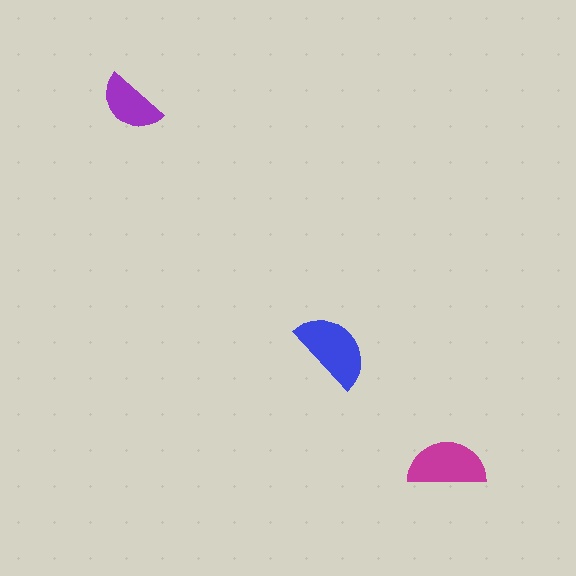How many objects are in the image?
There are 3 objects in the image.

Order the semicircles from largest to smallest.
the blue one, the magenta one, the purple one.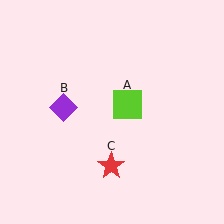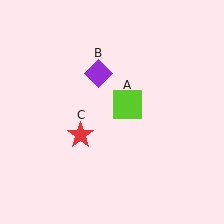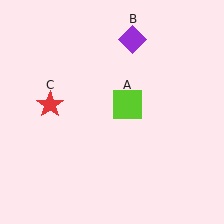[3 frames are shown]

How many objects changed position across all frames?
2 objects changed position: purple diamond (object B), red star (object C).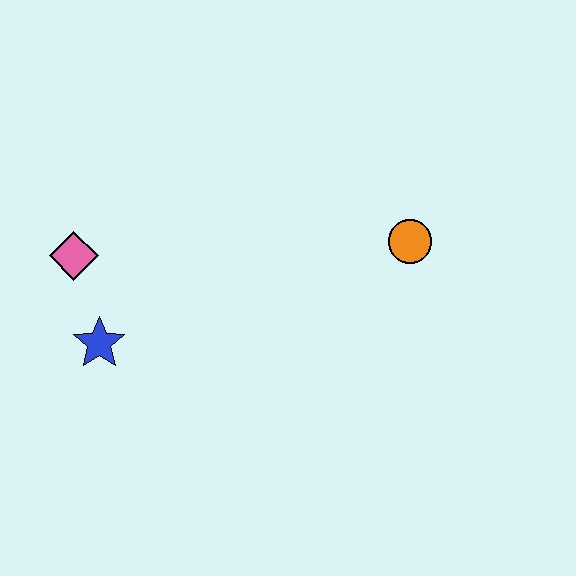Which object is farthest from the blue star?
The orange circle is farthest from the blue star.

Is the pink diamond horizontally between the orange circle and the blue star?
No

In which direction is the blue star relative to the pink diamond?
The blue star is below the pink diamond.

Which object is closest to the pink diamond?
The blue star is closest to the pink diamond.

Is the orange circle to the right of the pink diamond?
Yes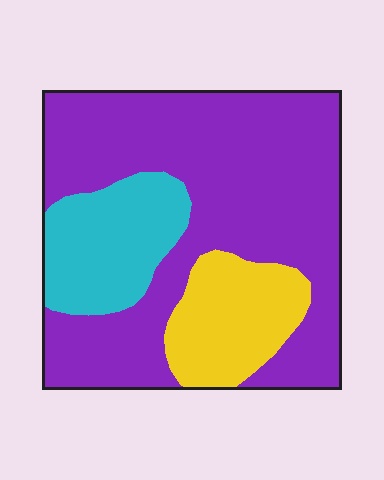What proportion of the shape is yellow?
Yellow takes up about one sixth (1/6) of the shape.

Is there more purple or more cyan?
Purple.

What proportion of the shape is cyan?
Cyan takes up about one sixth (1/6) of the shape.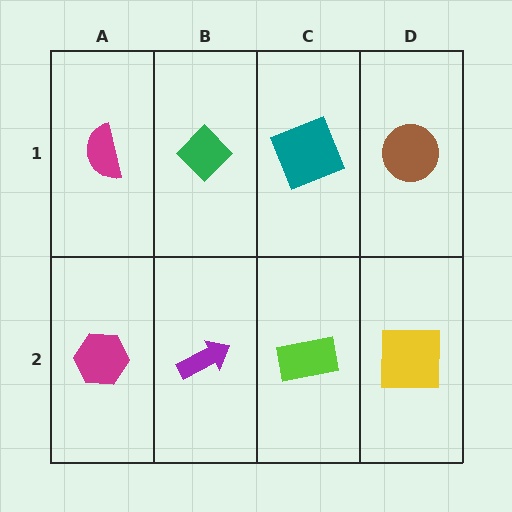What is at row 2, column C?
A lime rectangle.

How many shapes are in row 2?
4 shapes.